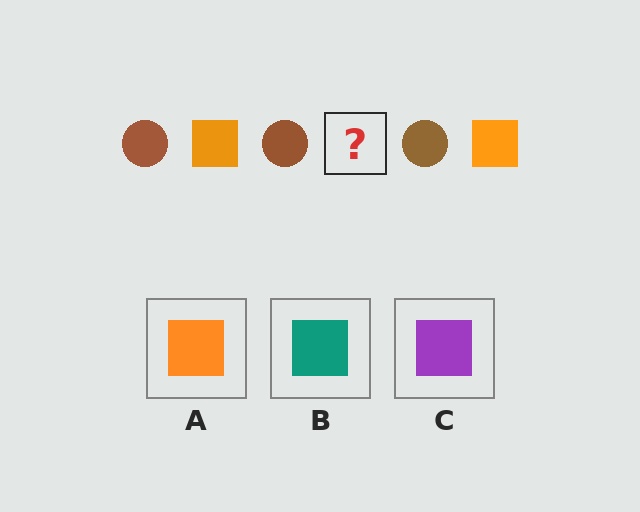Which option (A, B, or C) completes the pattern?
A.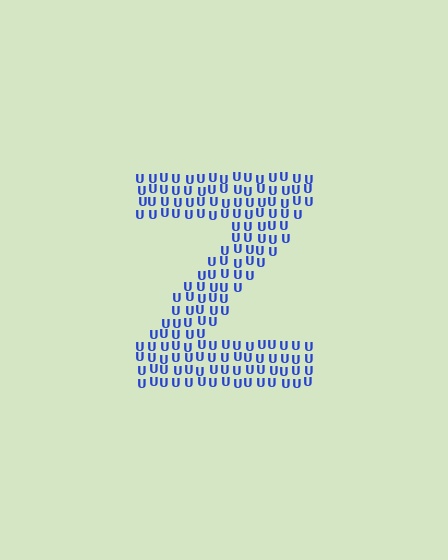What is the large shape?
The large shape is the letter Z.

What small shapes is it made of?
It is made of small letter U's.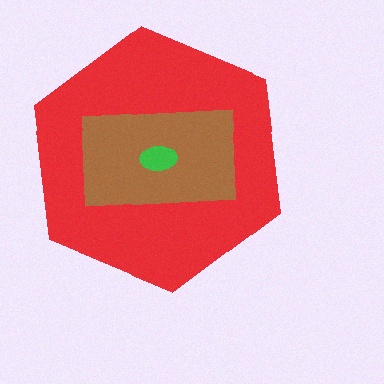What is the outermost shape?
The red hexagon.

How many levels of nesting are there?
3.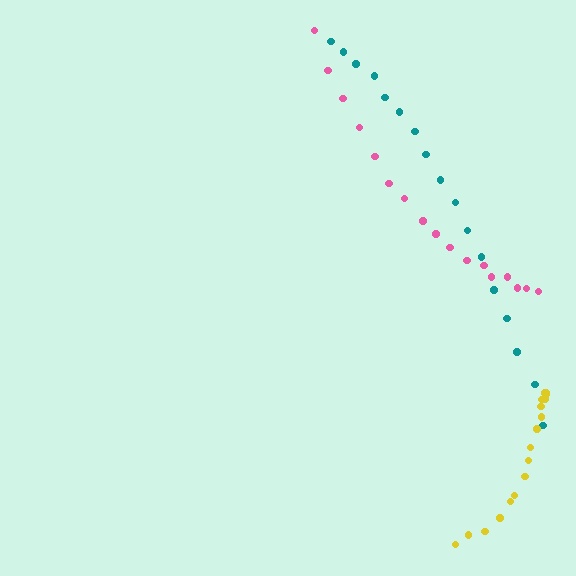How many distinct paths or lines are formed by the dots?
There are 3 distinct paths.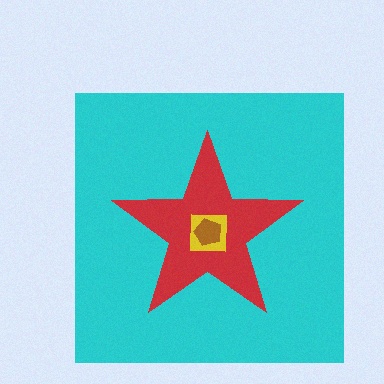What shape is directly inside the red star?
The yellow square.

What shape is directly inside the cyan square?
The red star.